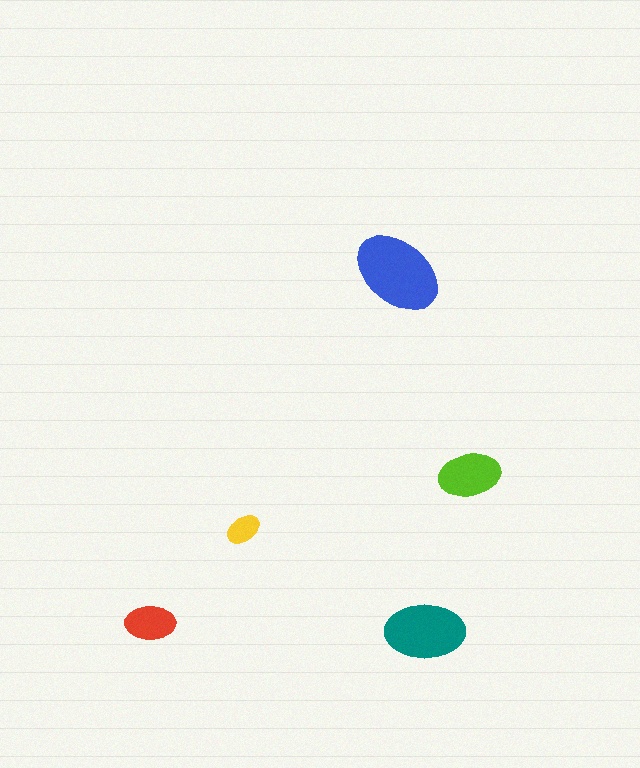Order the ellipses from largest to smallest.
the blue one, the teal one, the lime one, the red one, the yellow one.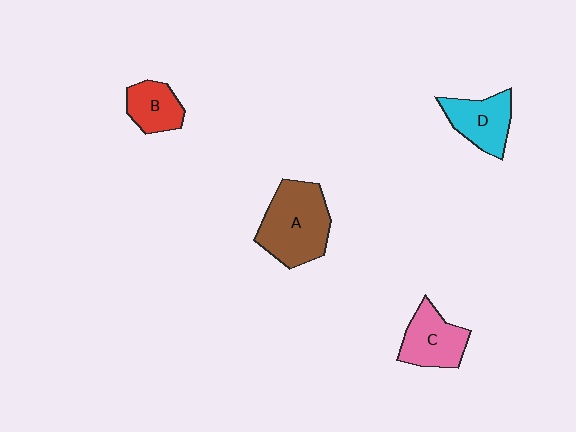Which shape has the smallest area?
Shape B (red).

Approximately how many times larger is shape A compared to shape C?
Approximately 1.5 times.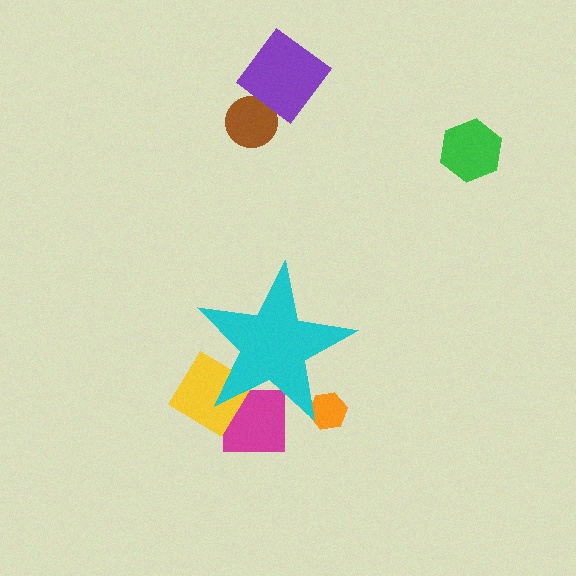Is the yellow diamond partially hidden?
Yes, the yellow diamond is partially hidden behind the cyan star.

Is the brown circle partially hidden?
No, the brown circle is fully visible.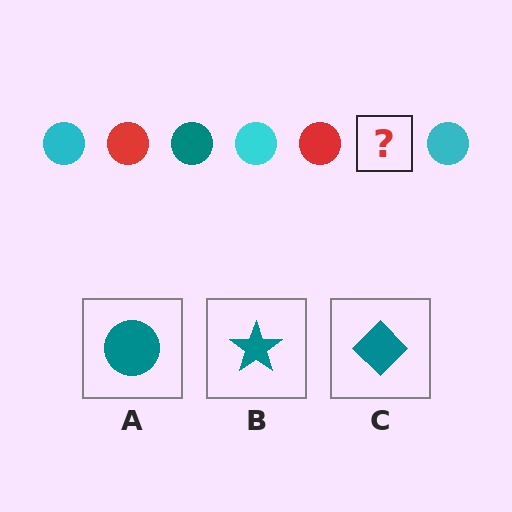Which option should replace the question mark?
Option A.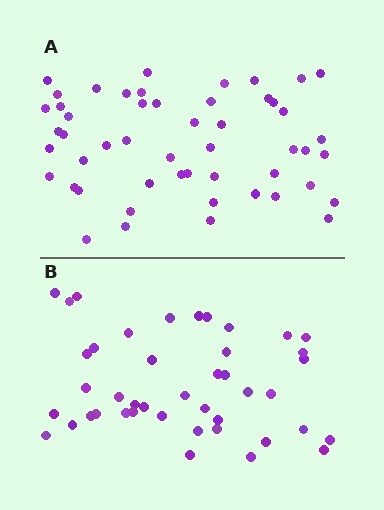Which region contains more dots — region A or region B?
Region A (the top region) has more dots.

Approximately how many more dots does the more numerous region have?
Region A has roughly 8 or so more dots than region B.